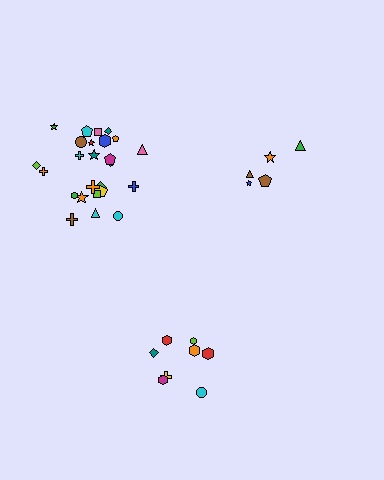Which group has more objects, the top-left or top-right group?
The top-left group.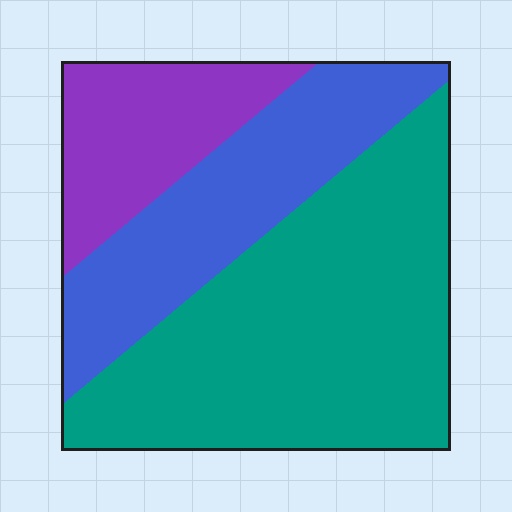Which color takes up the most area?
Teal, at roughly 55%.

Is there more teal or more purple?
Teal.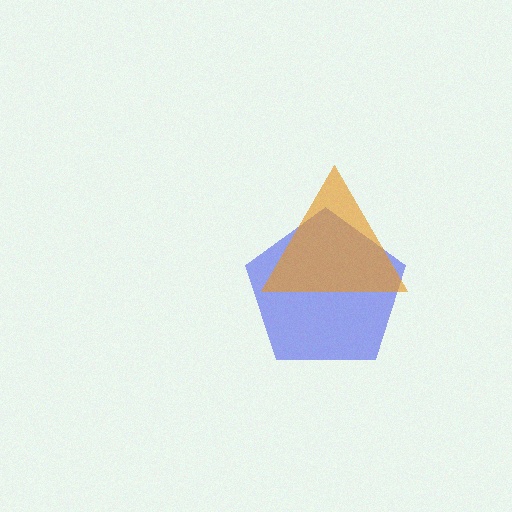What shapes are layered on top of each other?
The layered shapes are: a blue pentagon, an orange triangle.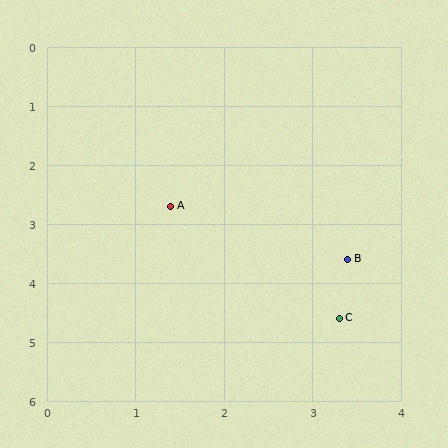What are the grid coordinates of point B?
Point B is at approximately (3.4, 3.6).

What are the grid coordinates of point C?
Point C is at approximately (3.3, 4.6).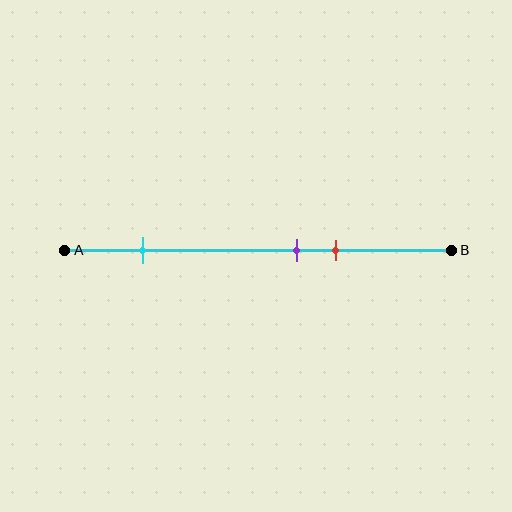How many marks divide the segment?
There are 3 marks dividing the segment.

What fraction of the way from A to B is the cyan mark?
The cyan mark is approximately 20% (0.2) of the way from A to B.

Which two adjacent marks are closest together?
The purple and red marks are the closest adjacent pair.